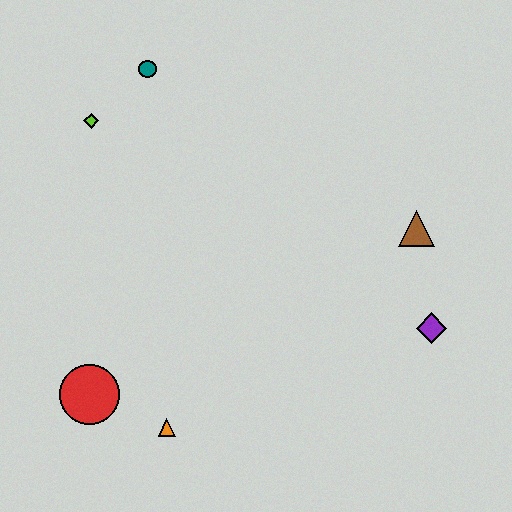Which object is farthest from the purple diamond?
The lime diamond is farthest from the purple diamond.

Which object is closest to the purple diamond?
The brown triangle is closest to the purple diamond.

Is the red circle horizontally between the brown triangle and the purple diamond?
No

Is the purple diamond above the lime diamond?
No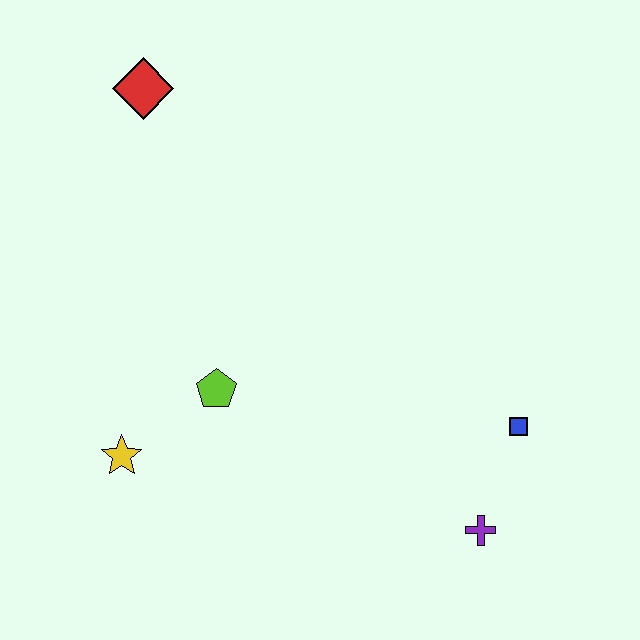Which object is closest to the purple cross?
The blue square is closest to the purple cross.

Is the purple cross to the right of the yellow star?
Yes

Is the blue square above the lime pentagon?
No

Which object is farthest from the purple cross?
The red diamond is farthest from the purple cross.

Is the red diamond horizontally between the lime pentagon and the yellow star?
Yes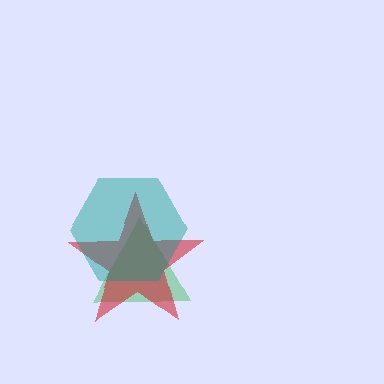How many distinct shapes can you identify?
There are 3 distinct shapes: a green triangle, a red star, a teal hexagon.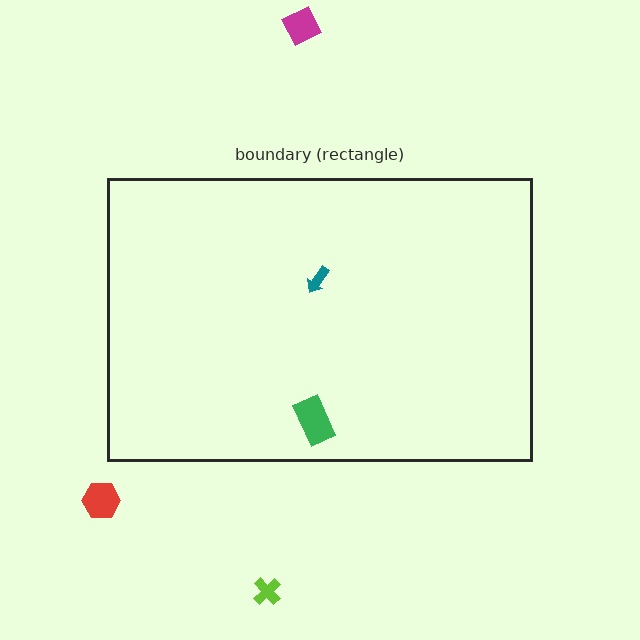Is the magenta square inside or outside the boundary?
Outside.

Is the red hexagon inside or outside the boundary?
Outside.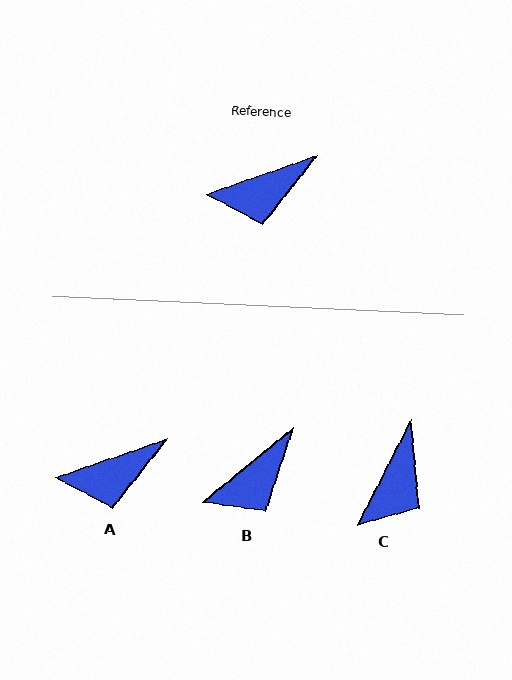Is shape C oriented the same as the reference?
No, it is off by about 44 degrees.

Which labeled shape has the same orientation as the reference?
A.